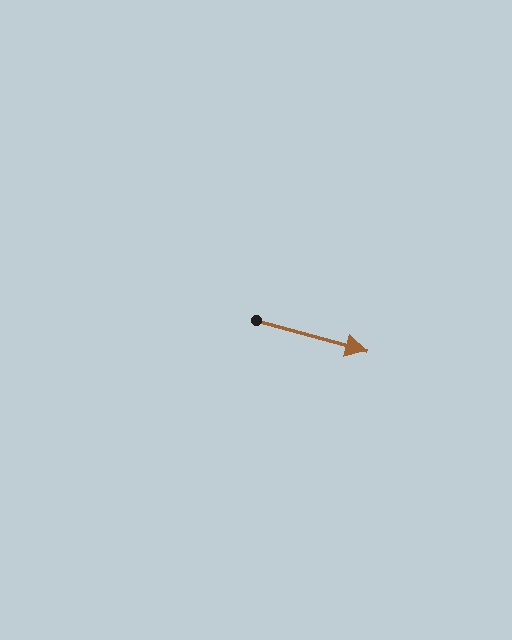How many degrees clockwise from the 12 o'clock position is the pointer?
Approximately 106 degrees.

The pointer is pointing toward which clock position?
Roughly 4 o'clock.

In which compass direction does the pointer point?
East.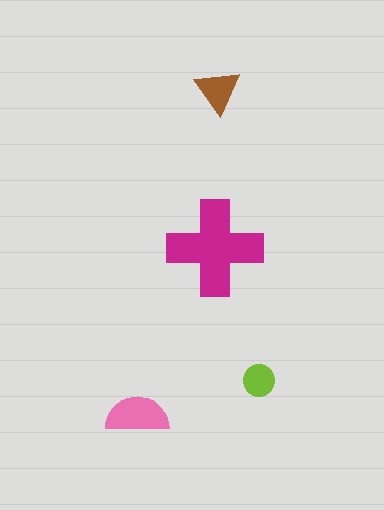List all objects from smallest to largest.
The lime circle, the brown triangle, the pink semicircle, the magenta cross.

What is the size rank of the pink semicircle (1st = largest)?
2nd.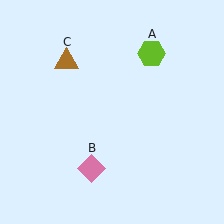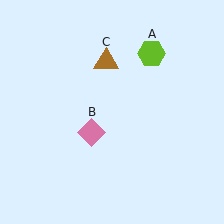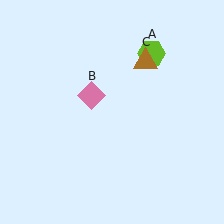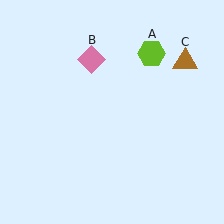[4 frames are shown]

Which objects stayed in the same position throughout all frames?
Lime hexagon (object A) remained stationary.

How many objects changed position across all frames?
2 objects changed position: pink diamond (object B), brown triangle (object C).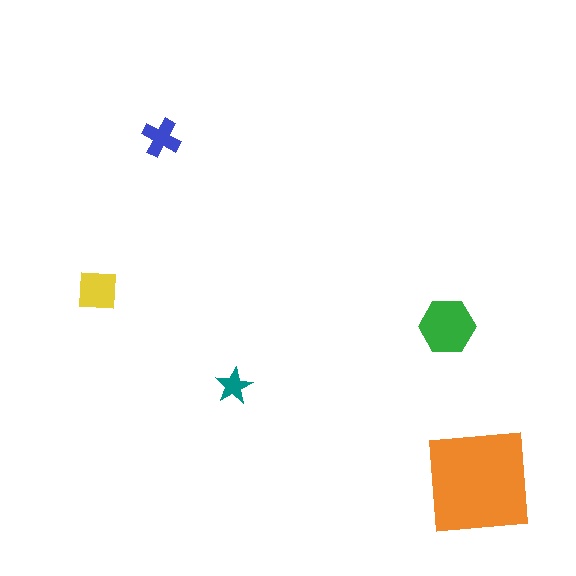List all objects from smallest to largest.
The teal star, the blue cross, the yellow square, the green hexagon, the orange square.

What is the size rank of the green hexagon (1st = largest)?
2nd.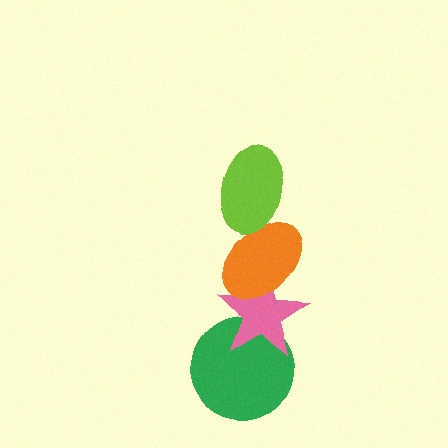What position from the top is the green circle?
The green circle is 4th from the top.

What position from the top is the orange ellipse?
The orange ellipse is 2nd from the top.